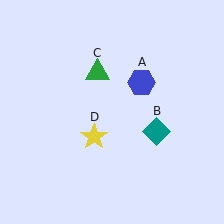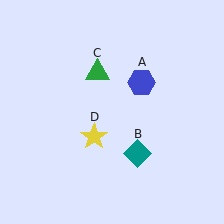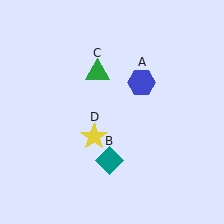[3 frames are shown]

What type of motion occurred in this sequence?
The teal diamond (object B) rotated clockwise around the center of the scene.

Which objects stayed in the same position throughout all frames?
Blue hexagon (object A) and green triangle (object C) and yellow star (object D) remained stationary.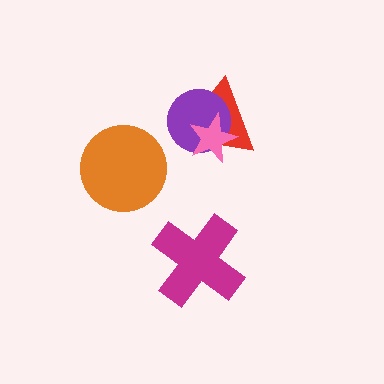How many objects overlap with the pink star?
2 objects overlap with the pink star.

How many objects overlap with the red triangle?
2 objects overlap with the red triangle.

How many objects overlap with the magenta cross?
0 objects overlap with the magenta cross.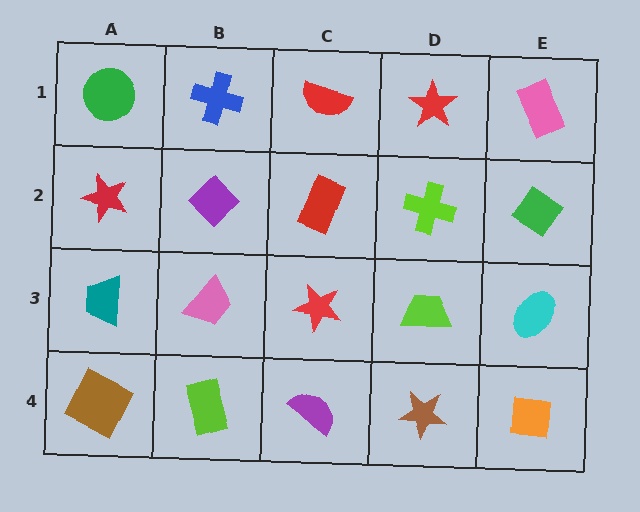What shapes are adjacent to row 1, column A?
A red star (row 2, column A), a blue cross (row 1, column B).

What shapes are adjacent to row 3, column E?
A green diamond (row 2, column E), an orange square (row 4, column E), a lime trapezoid (row 3, column D).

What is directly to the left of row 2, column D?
A red rectangle.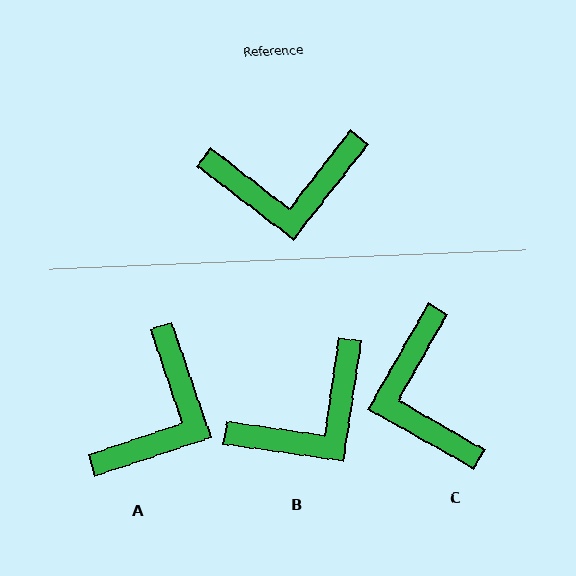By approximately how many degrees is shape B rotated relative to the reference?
Approximately 30 degrees counter-clockwise.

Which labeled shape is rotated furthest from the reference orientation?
C, about 82 degrees away.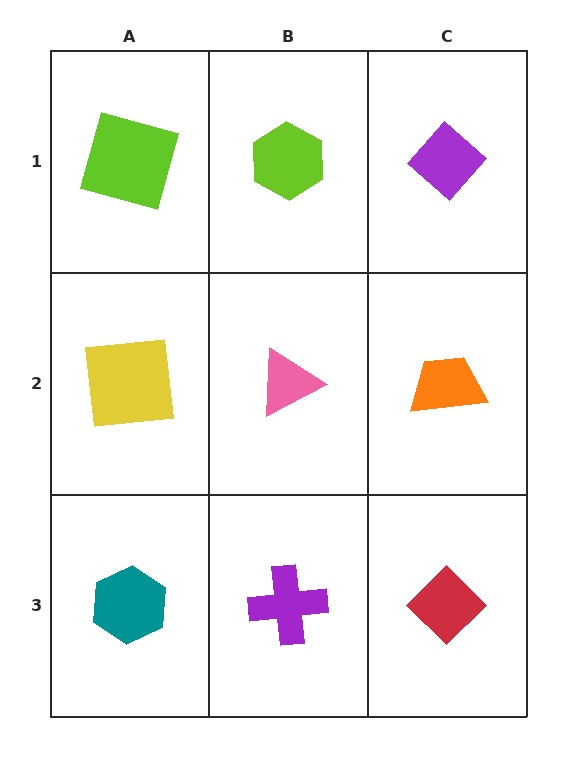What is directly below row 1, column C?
An orange trapezoid.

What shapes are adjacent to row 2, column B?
A lime hexagon (row 1, column B), a purple cross (row 3, column B), a yellow square (row 2, column A), an orange trapezoid (row 2, column C).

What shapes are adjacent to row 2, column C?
A purple diamond (row 1, column C), a red diamond (row 3, column C), a pink triangle (row 2, column B).